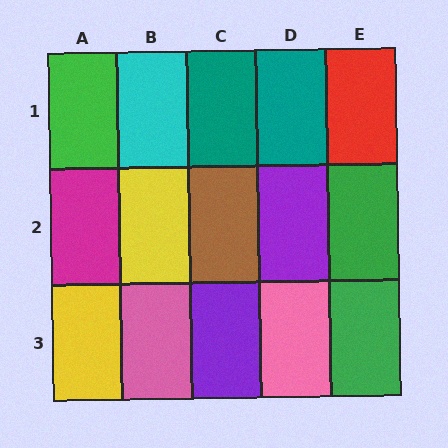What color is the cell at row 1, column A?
Green.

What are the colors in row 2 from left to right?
Magenta, yellow, brown, purple, green.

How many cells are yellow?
2 cells are yellow.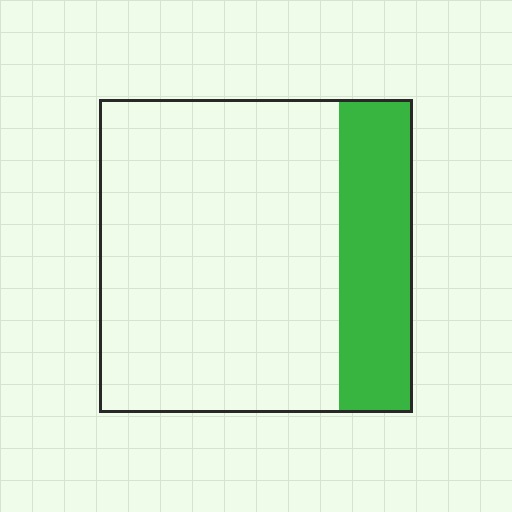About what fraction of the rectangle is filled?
About one quarter (1/4).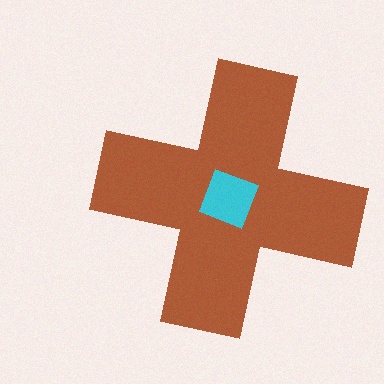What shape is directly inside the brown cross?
The cyan diamond.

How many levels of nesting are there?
2.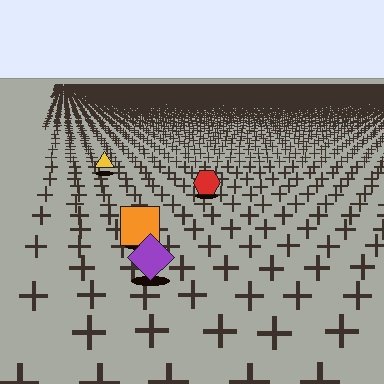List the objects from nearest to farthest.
From nearest to farthest: the purple diamond, the orange square, the red hexagon, the yellow triangle.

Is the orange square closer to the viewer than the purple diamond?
No. The purple diamond is closer — you can tell from the texture gradient: the ground texture is coarser near it.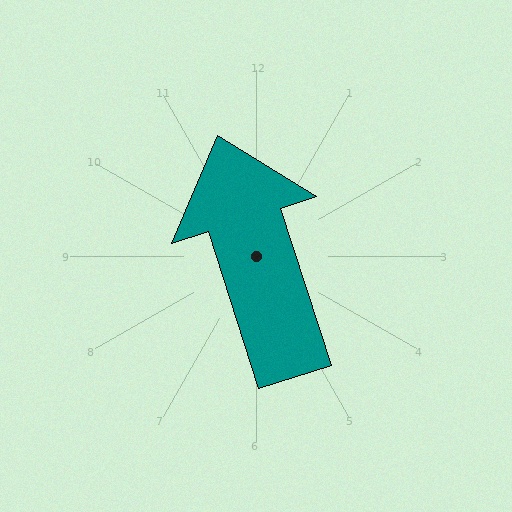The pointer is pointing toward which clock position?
Roughly 11 o'clock.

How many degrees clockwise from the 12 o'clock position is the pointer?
Approximately 342 degrees.